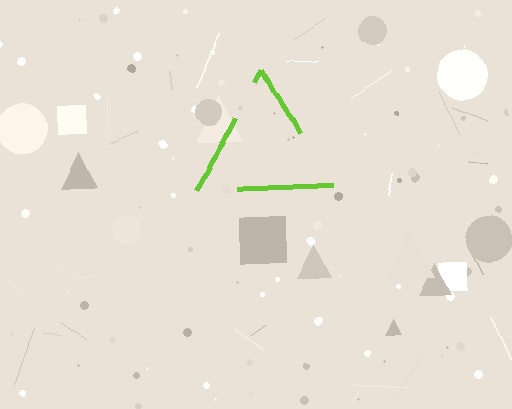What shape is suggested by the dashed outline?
The dashed outline suggests a triangle.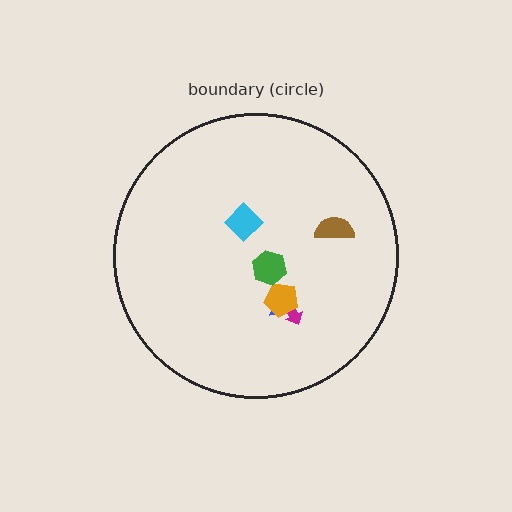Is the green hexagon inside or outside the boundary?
Inside.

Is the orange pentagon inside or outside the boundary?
Inside.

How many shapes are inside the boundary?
6 inside, 0 outside.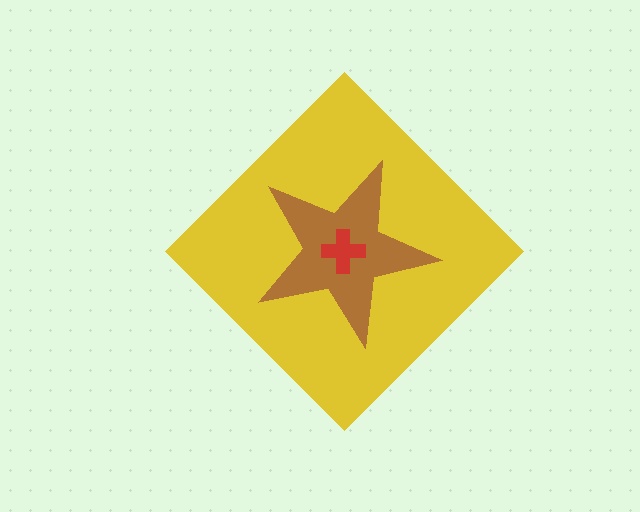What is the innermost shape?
The red cross.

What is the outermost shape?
The yellow diamond.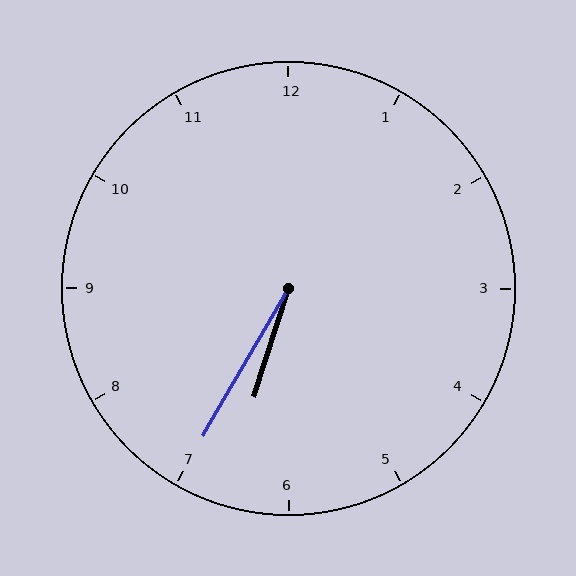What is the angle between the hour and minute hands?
Approximately 12 degrees.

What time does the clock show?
6:35.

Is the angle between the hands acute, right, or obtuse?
It is acute.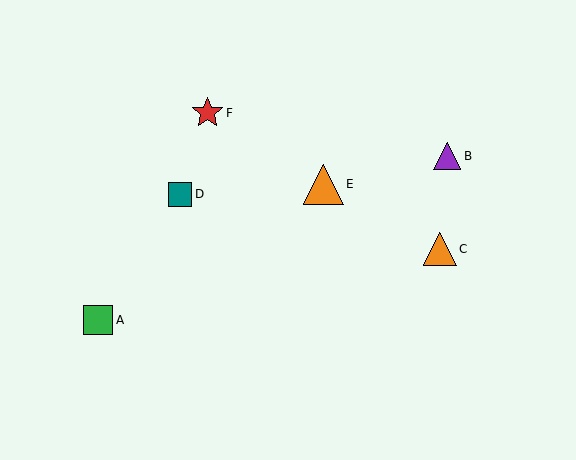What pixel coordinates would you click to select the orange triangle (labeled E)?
Click at (324, 184) to select the orange triangle E.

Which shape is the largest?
The orange triangle (labeled E) is the largest.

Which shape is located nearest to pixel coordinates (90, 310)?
The green square (labeled A) at (98, 320) is nearest to that location.